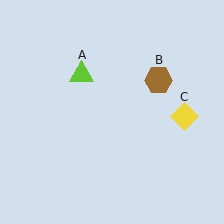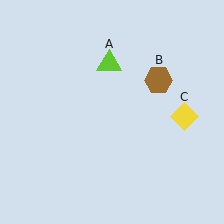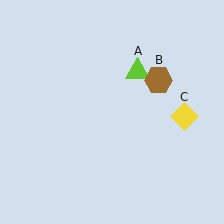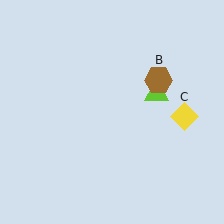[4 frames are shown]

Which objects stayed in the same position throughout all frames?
Brown hexagon (object B) and yellow diamond (object C) remained stationary.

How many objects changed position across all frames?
1 object changed position: lime triangle (object A).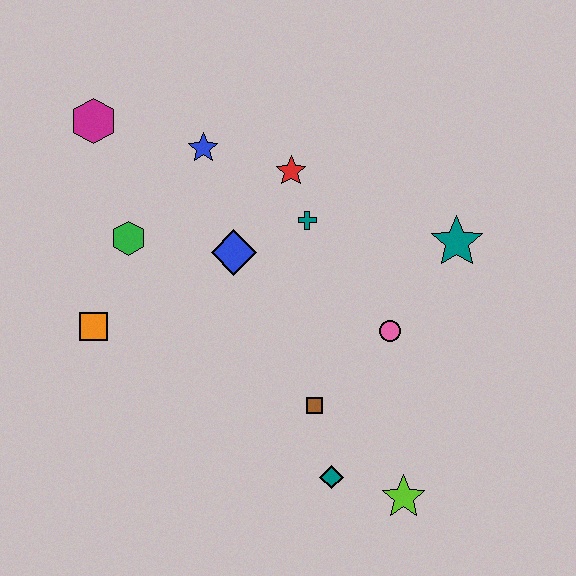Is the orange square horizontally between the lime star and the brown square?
No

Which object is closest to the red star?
The teal cross is closest to the red star.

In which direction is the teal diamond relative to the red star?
The teal diamond is below the red star.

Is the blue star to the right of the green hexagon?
Yes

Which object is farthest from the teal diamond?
The magenta hexagon is farthest from the teal diamond.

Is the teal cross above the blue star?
No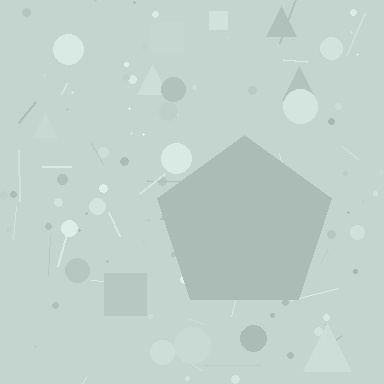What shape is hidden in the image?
A pentagon is hidden in the image.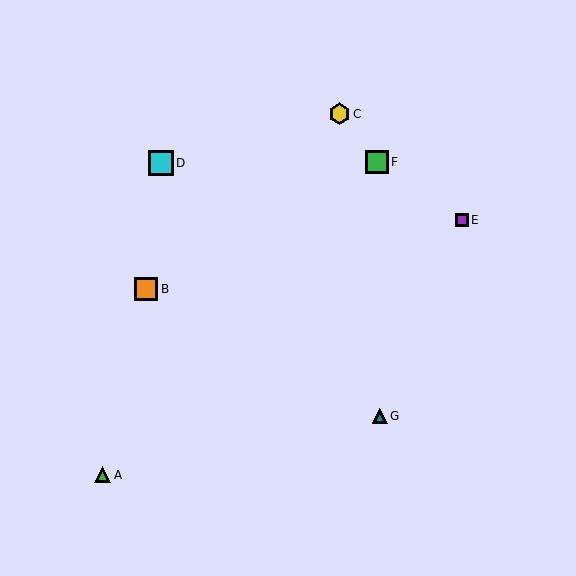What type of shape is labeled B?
Shape B is an orange square.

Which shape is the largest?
The cyan square (labeled D) is the largest.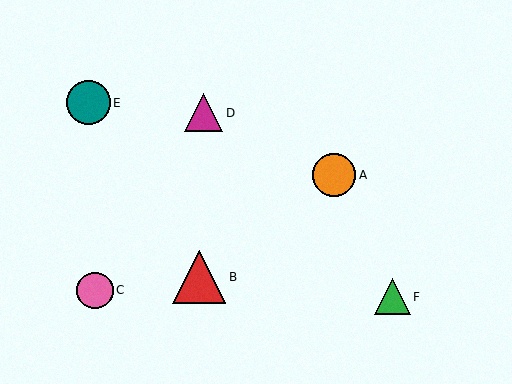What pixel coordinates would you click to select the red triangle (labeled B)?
Click at (199, 277) to select the red triangle B.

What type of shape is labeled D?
Shape D is a magenta triangle.